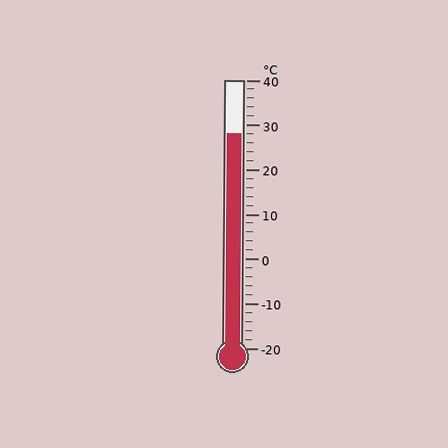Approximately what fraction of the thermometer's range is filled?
The thermometer is filled to approximately 80% of its range.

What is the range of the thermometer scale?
The thermometer scale ranges from -20°C to 40°C.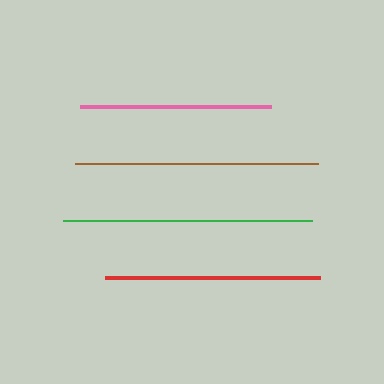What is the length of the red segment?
The red segment is approximately 214 pixels long.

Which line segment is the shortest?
The pink line is the shortest at approximately 192 pixels.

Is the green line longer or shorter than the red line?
The green line is longer than the red line.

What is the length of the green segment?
The green segment is approximately 249 pixels long.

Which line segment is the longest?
The green line is the longest at approximately 249 pixels.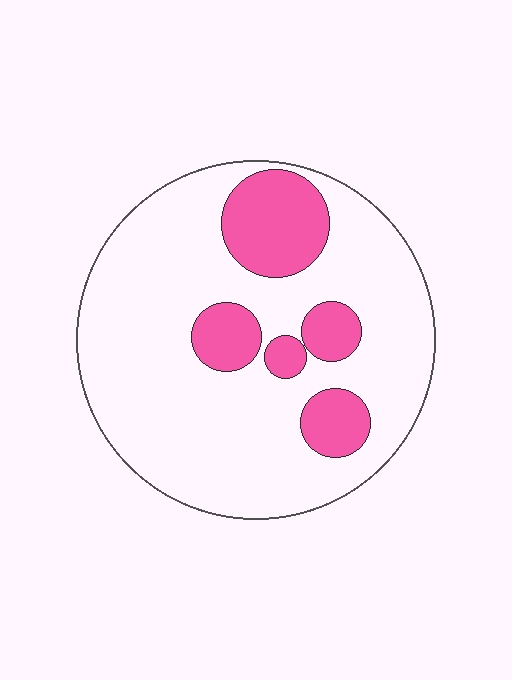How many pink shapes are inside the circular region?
5.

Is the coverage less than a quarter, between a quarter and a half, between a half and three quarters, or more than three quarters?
Less than a quarter.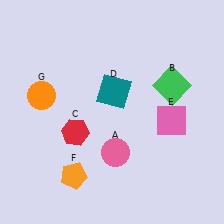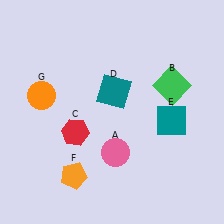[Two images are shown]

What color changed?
The square (E) changed from pink in Image 1 to teal in Image 2.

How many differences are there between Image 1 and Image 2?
There is 1 difference between the two images.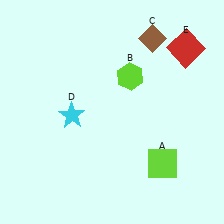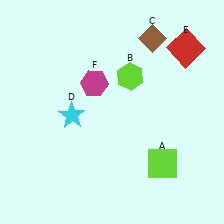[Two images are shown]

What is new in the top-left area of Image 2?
A magenta hexagon (F) was added in the top-left area of Image 2.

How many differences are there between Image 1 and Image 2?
There is 1 difference between the two images.